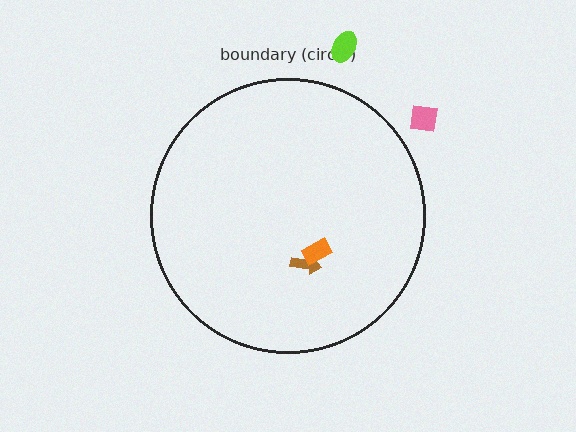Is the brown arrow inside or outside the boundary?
Inside.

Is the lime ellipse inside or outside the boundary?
Outside.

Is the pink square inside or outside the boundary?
Outside.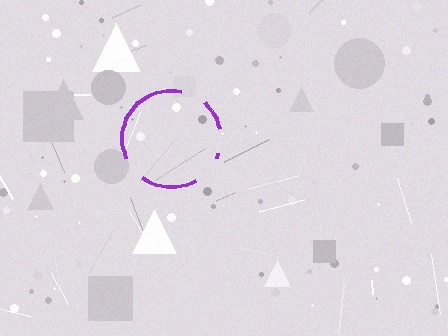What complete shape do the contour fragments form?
The contour fragments form a circle.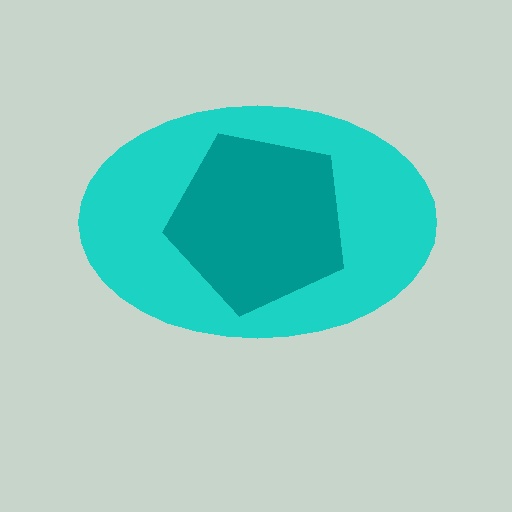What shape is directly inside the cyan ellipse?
The teal pentagon.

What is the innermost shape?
The teal pentagon.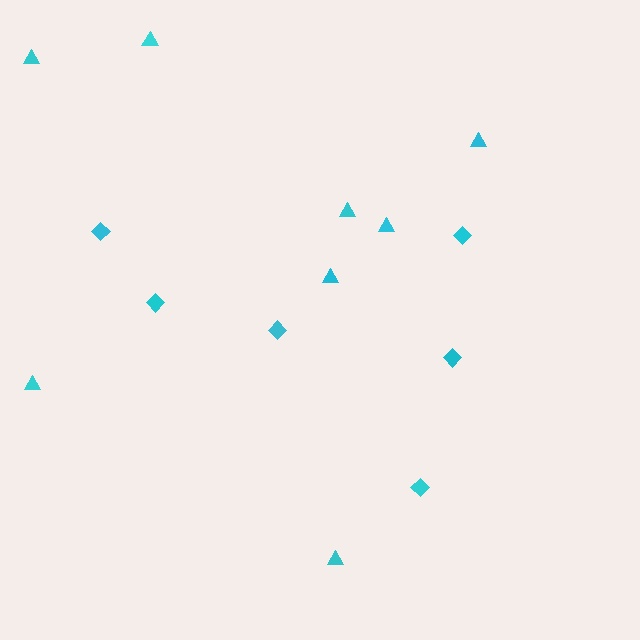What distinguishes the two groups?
There are 2 groups: one group of diamonds (6) and one group of triangles (8).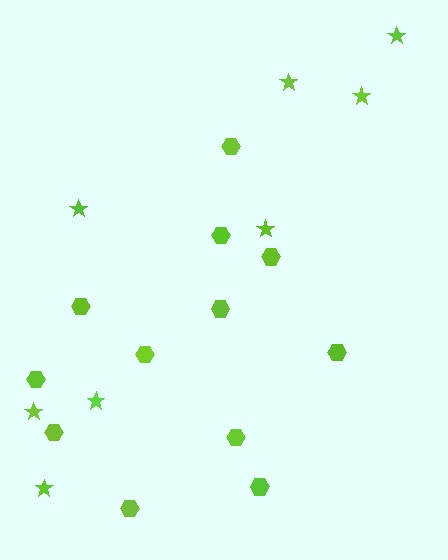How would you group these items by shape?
There are 2 groups: one group of hexagons (12) and one group of stars (8).